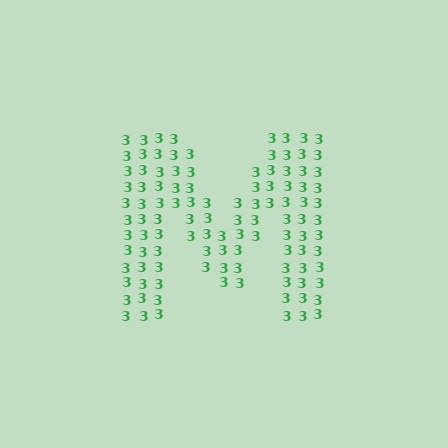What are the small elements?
The small elements are digit 3's.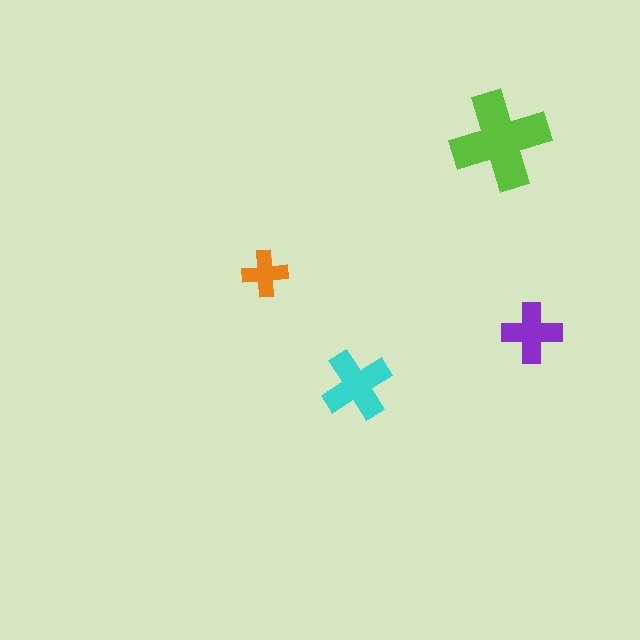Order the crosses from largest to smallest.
the lime one, the cyan one, the purple one, the orange one.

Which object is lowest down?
The cyan cross is bottommost.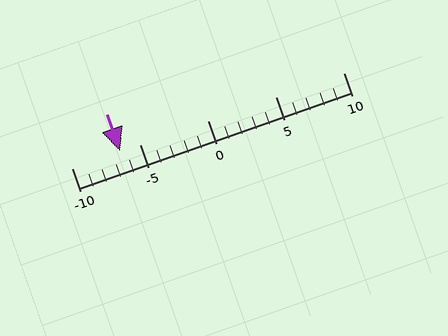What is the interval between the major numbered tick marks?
The major tick marks are spaced 5 units apart.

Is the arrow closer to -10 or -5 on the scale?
The arrow is closer to -5.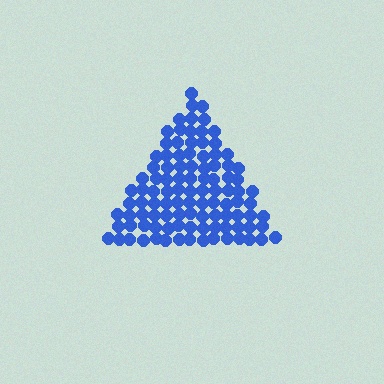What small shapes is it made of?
It is made of small circles.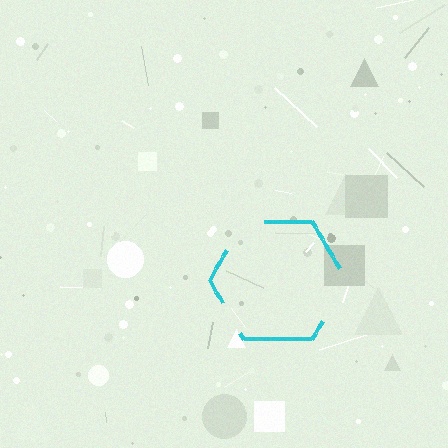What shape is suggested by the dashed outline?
The dashed outline suggests a hexagon.